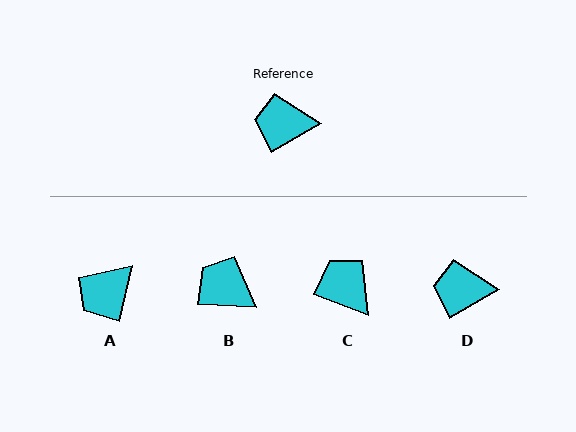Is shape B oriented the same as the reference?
No, it is off by about 34 degrees.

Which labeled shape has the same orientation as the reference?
D.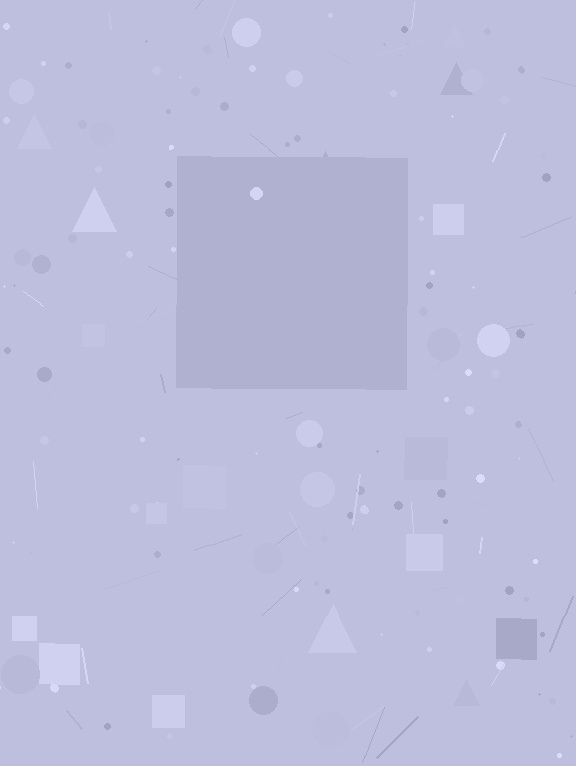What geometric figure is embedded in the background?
A square is embedded in the background.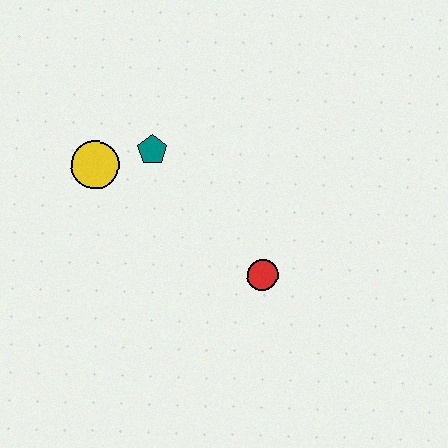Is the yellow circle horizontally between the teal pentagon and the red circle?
No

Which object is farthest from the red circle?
The yellow circle is farthest from the red circle.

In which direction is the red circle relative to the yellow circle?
The red circle is to the right of the yellow circle.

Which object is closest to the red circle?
The teal pentagon is closest to the red circle.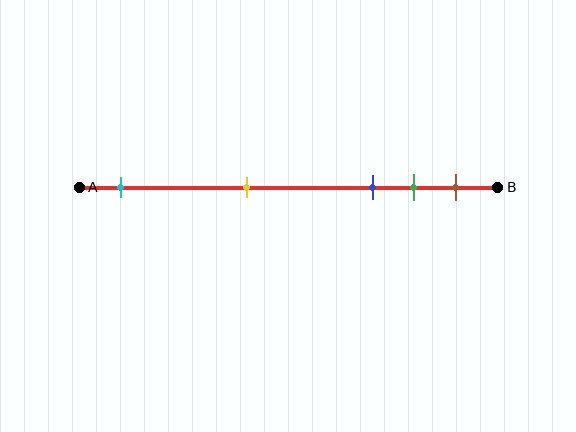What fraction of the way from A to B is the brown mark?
The brown mark is approximately 90% (0.9) of the way from A to B.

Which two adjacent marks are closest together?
The green and brown marks are the closest adjacent pair.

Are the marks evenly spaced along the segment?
No, the marks are not evenly spaced.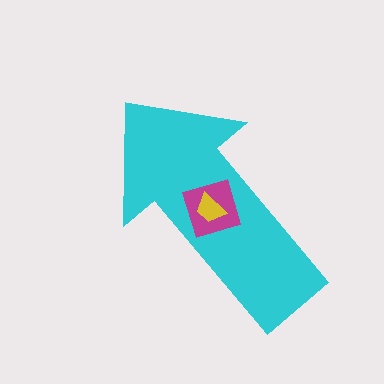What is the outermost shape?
The cyan arrow.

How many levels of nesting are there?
3.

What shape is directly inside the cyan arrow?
The magenta diamond.